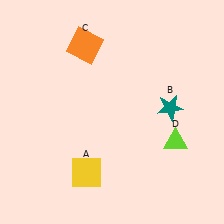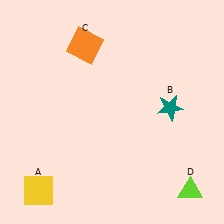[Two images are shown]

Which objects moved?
The objects that moved are: the yellow square (A), the lime triangle (D).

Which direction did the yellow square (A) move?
The yellow square (A) moved left.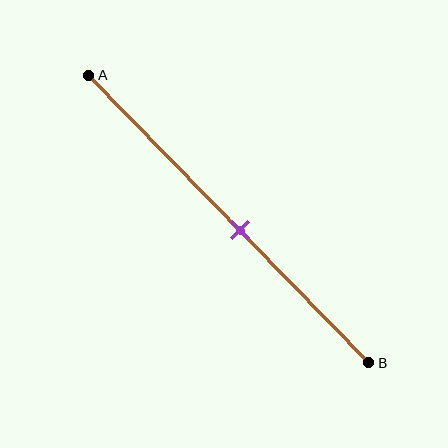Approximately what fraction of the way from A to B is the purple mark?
The purple mark is approximately 55% of the way from A to B.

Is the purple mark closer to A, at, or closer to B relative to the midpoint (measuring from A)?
The purple mark is closer to point B than the midpoint of segment AB.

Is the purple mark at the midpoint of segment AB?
No, the mark is at about 55% from A, not at the 50% midpoint.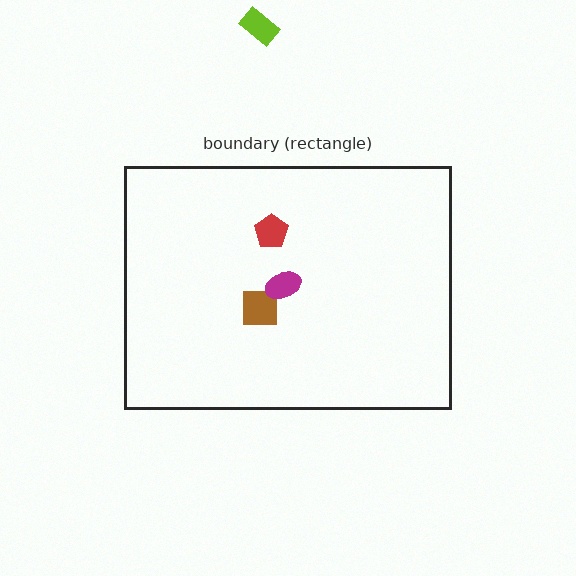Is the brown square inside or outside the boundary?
Inside.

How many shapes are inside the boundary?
3 inside, 1 outside.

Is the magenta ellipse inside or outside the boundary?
Inside.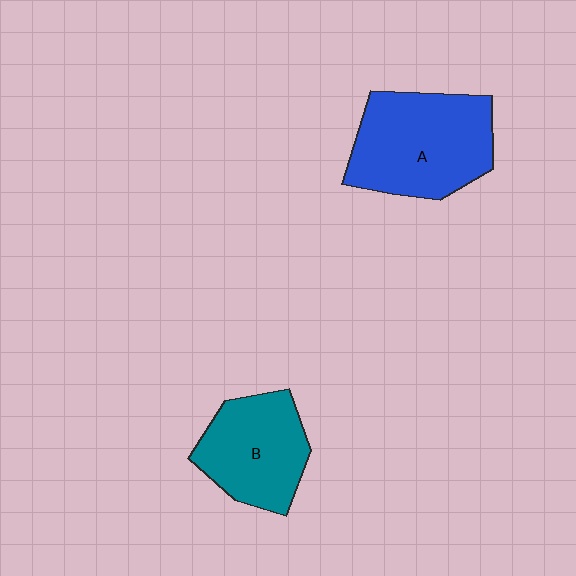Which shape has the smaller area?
Shape B (teal).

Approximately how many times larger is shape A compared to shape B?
Approximately 1.3 times.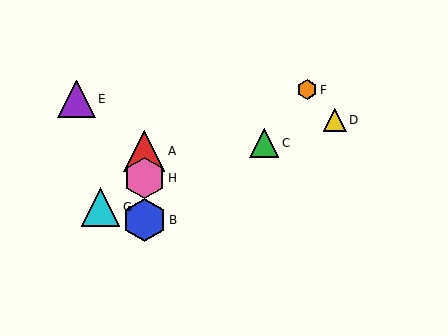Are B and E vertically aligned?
No, B is at x≈144 and E is at x≈77.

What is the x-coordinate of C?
Object C is at x≈264.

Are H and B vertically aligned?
Yes, both are at x≈144.